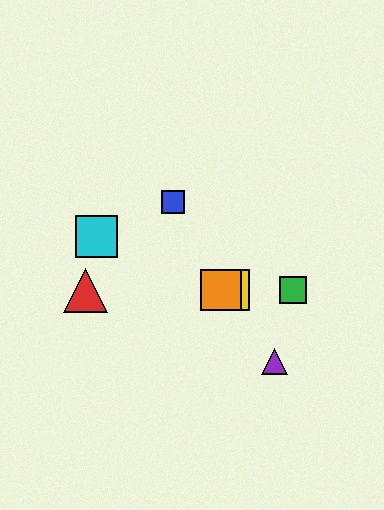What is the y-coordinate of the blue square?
The blue square is at y≈202.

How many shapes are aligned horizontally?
4 shapes (the red triangle, the green square, the yellow square, the orange square) are aligned horizontally.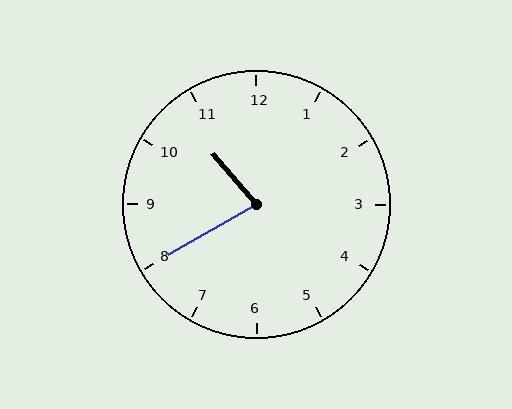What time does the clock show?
10:40.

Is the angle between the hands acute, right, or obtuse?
It is acute.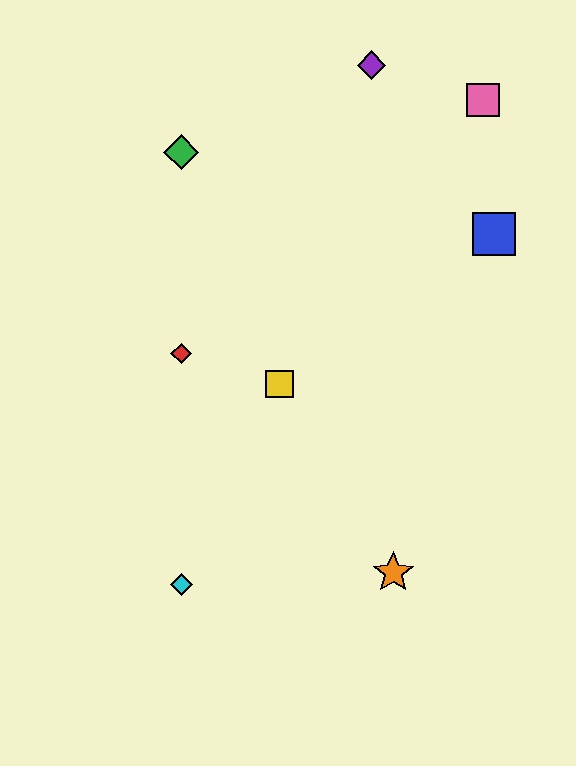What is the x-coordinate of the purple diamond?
The purple diamond is at x≈372.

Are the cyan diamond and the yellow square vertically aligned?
No, the cyan diamond is at x≈181 and the yellow square is at x≈280.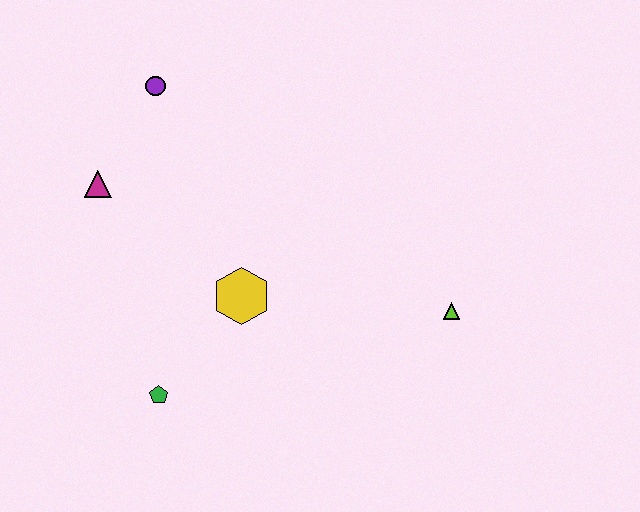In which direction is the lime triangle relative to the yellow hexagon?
The lime triangle is to the right of the yellow hexagon.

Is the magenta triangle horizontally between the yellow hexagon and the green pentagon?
No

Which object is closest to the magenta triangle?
The purple circle is closest to the magenta triangle.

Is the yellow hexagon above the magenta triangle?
No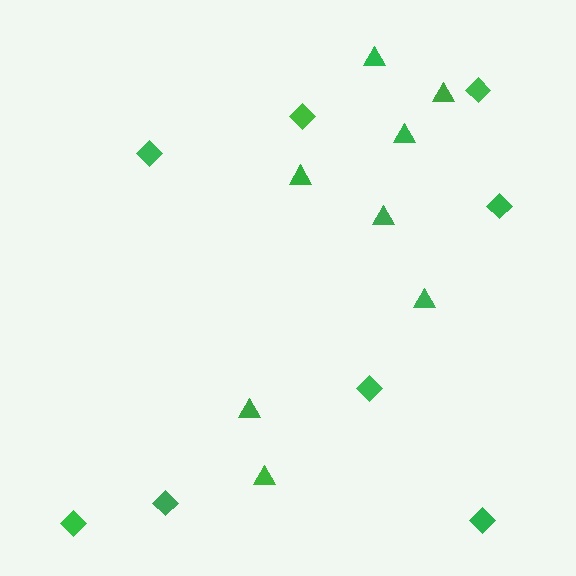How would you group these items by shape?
There are 2 groups: one group of diamonds (8) and one group of triangles (8).